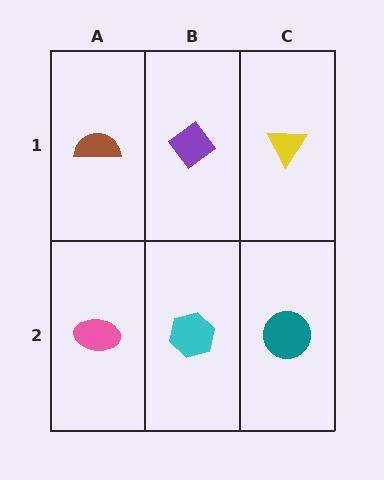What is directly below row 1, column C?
A teal circle.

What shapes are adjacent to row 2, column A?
A brown semicircle (row 1, column A), a cyan hexagon (row 2, column B).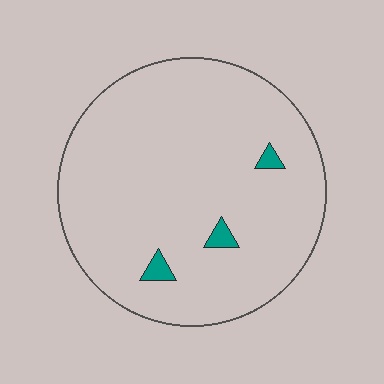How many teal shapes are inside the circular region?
3.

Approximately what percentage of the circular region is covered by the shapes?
Approximately 5%.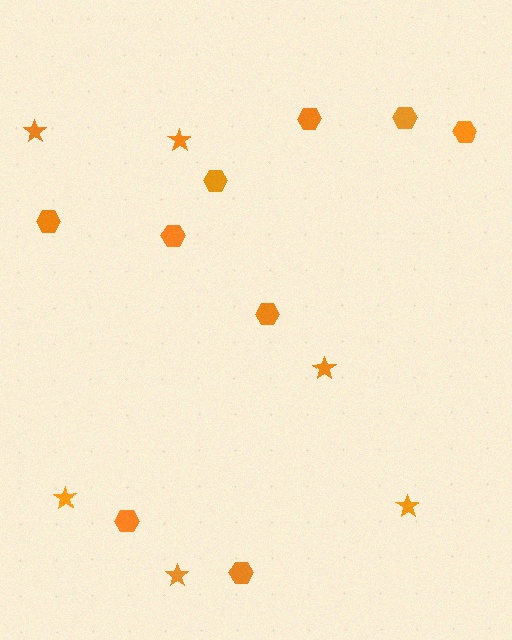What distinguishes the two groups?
There are 2 groups: one group of stars (6) and one group of hexagons (9).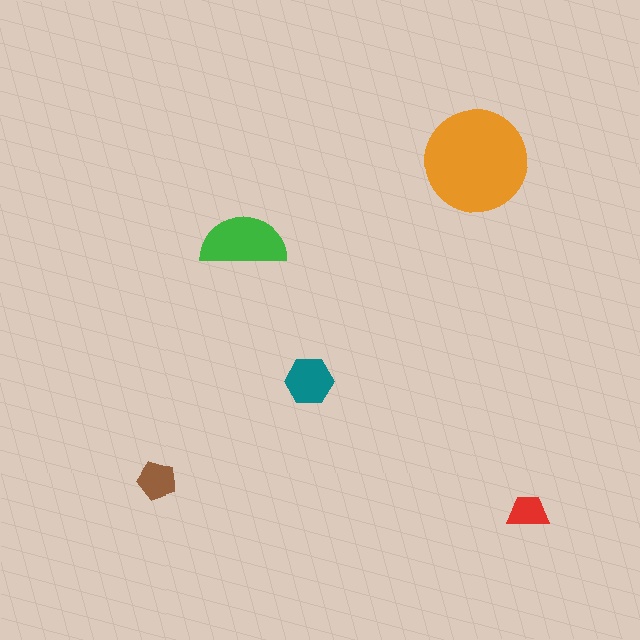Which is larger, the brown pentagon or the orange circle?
The orange circle.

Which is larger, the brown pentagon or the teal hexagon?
The teal hexagon.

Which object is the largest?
The orange circle.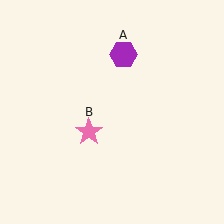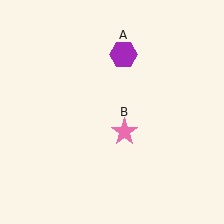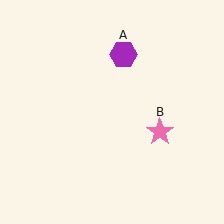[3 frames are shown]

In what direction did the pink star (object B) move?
The pink star (object B) moved right.